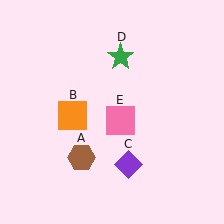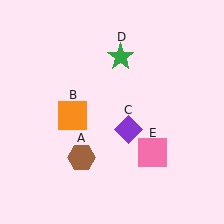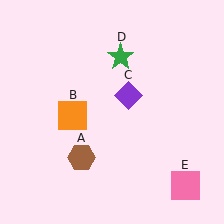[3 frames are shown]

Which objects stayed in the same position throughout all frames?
Brown hexagon (object A) and orange square (object B) and green star (object D) remained stationary.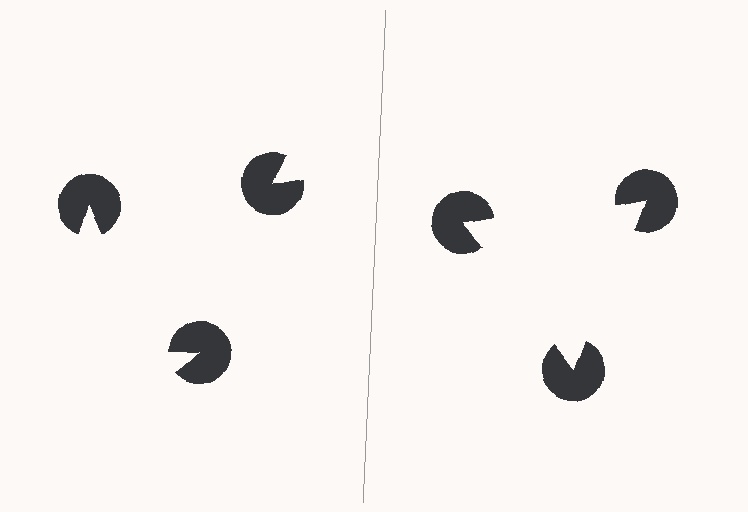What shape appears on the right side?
An illusory triangle.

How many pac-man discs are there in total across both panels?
6 — 3 on each side.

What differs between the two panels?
The pac-man discs are positioned identically on both sides; only the wedge orientations differ. On the right they align to a triangle; on the left they are misaligned.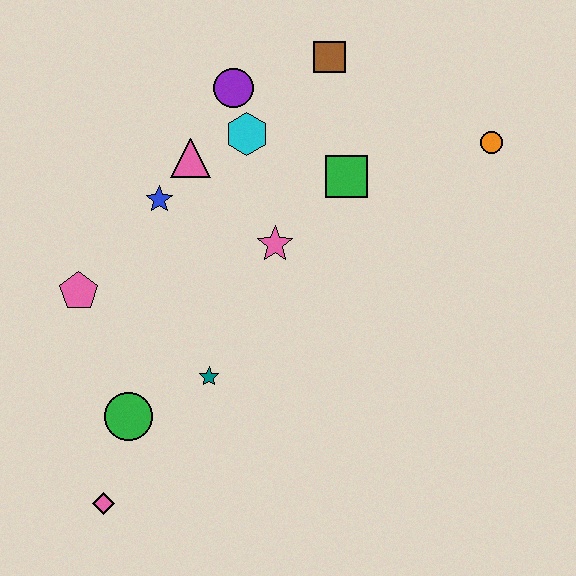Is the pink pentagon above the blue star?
No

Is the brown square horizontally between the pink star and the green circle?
No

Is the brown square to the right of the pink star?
Yes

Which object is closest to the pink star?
The green square is closest to the pink star.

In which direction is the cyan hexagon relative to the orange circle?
The cyan hexagon is to the left of the orange circle.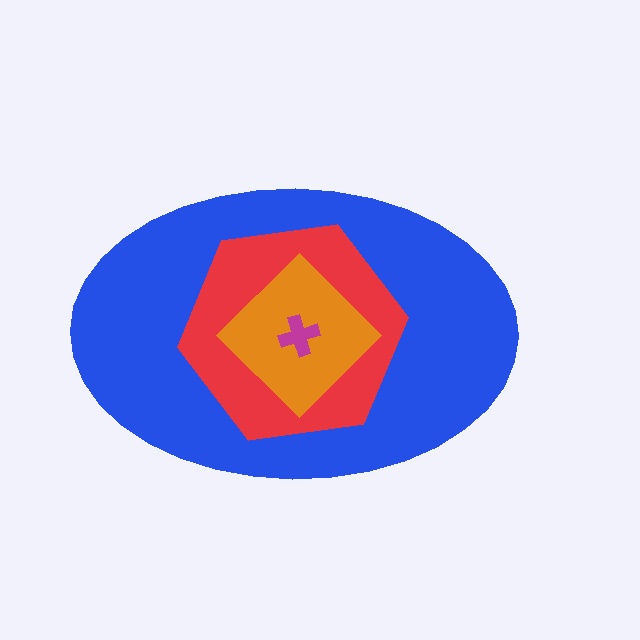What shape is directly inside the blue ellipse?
The red hexagon.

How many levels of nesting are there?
4.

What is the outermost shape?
The blue ellipse.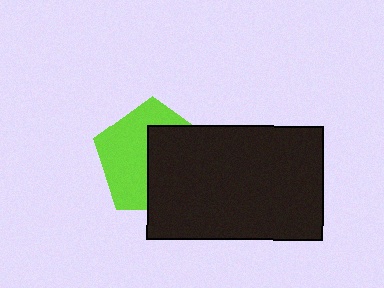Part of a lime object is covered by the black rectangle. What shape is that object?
It is a pentagon.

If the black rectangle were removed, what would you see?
You would see the complete lime pentagon.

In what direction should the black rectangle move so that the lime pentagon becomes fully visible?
The black rectangle should move right. That is the shortest direction to clear the overlap and leave the lime pentagon fully visible.